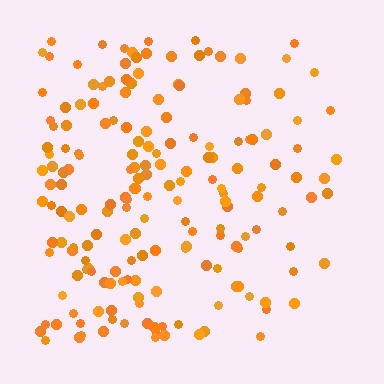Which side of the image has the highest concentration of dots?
The left.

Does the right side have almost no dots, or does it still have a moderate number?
Still a moderate number, just noticeably fewer than the left.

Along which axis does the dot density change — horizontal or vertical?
Horizontal.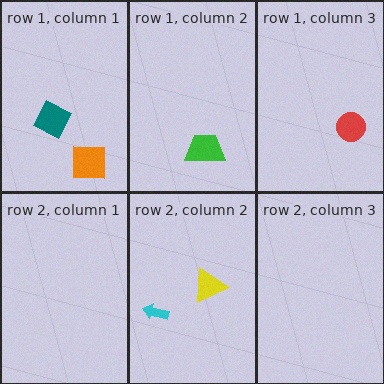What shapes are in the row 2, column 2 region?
The cyan arrow, the yellow triangle.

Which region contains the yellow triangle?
The row 2, column 2 region.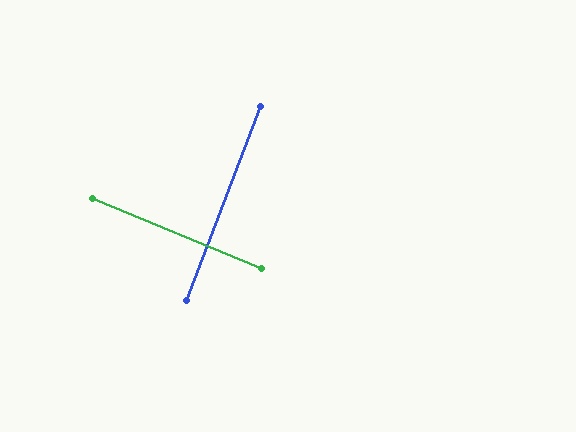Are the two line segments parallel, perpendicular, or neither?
Perpendicular — they meet at approximately 88°.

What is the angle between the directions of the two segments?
Approximately 88 degrees.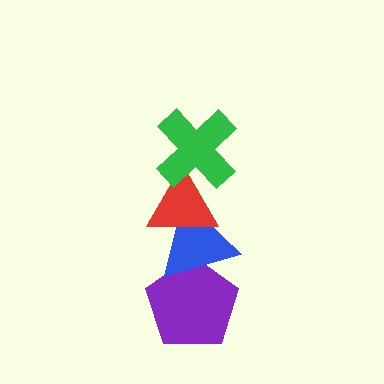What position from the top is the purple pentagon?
The purple pentagon is 4th from the top.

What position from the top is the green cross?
The green cross is 1st from the top.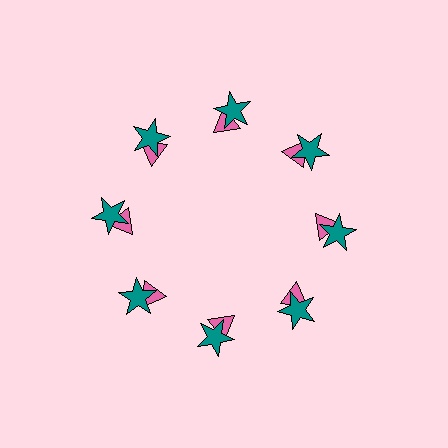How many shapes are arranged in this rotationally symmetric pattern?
There are 16 shapes, arranged in 8 groups of 2.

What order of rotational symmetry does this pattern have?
This pattern has 8-fold rotational symmetry.